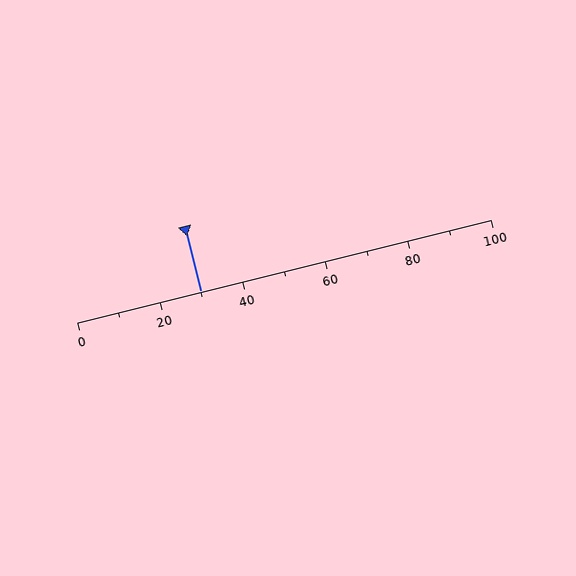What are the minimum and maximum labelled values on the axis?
The axis runs from 0 to 100.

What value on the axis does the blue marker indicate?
The marker indicates approximately 30.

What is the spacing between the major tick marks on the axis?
The major ticks are spaced 20 apart.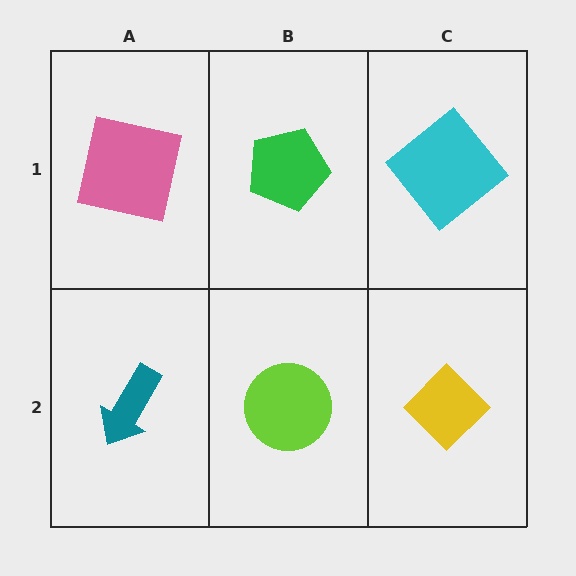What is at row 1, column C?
A cyan diamond.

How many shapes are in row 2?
3 shapes.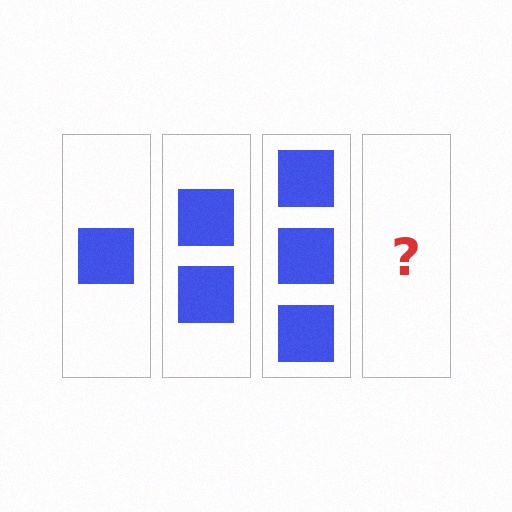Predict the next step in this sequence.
The next step is 4 squares.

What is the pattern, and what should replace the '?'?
The pattern is that each step adds one more square. The '?' should be 4 squares.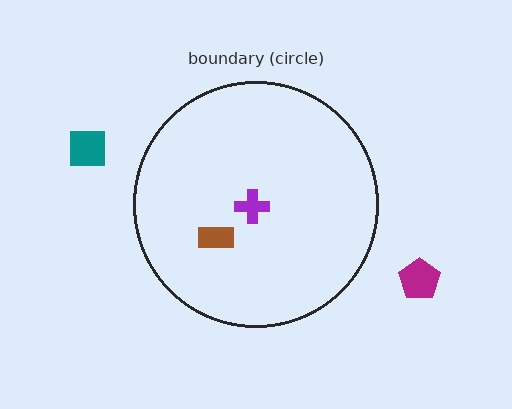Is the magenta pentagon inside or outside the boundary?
Outside.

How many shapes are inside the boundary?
2 inside, 2 outside.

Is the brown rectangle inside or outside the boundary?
Inside.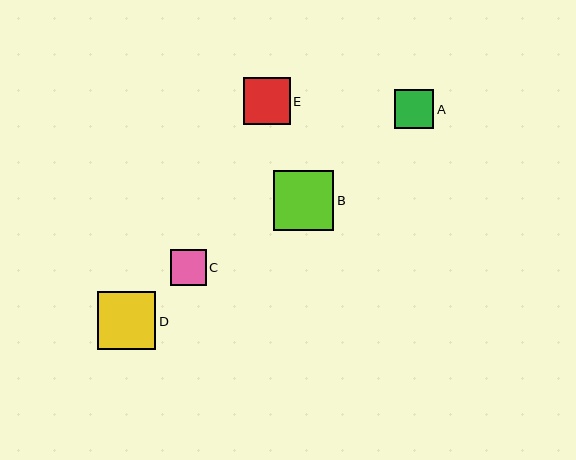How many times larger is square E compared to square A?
Square E is approximately 1.2 times the size of square A.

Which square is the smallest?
Square C is the smallest with a size of approximately 35 pixels.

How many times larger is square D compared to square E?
Square D is approximately 1.3 times the size of square E.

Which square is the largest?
Square B is the largest with a size of approximately 60 pixels.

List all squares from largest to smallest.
From largest to smallest: B, D, E, A, C.